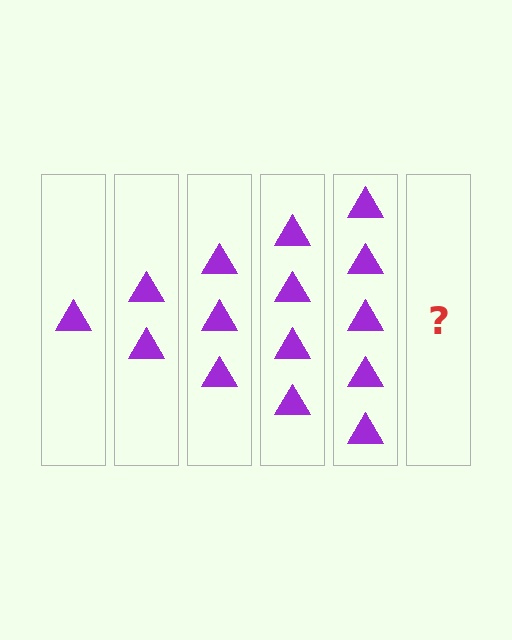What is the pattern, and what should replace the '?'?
The pattern is that each step adds one more triangle. The '?' should be 6 triangles.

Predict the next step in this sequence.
The next step is 6 triangles.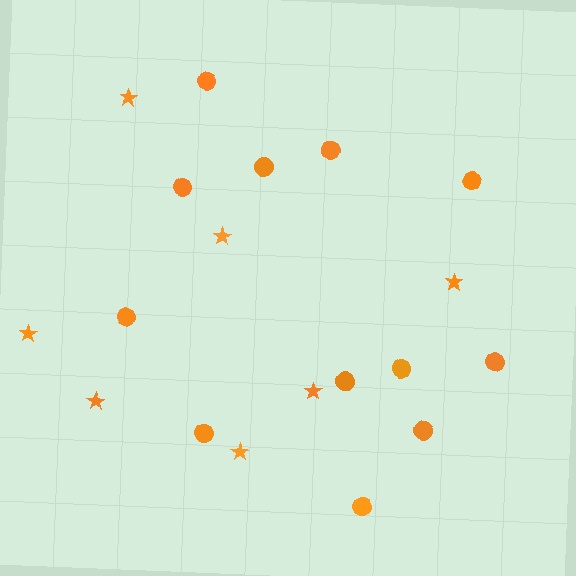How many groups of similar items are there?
There are 2 groups: one group of stars (7) and one group of circles (12).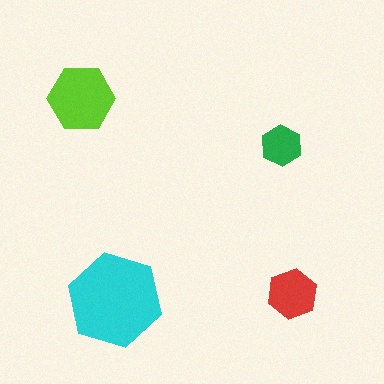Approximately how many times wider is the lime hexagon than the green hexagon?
About 1.5 times wider.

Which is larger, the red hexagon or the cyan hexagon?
The cyan one.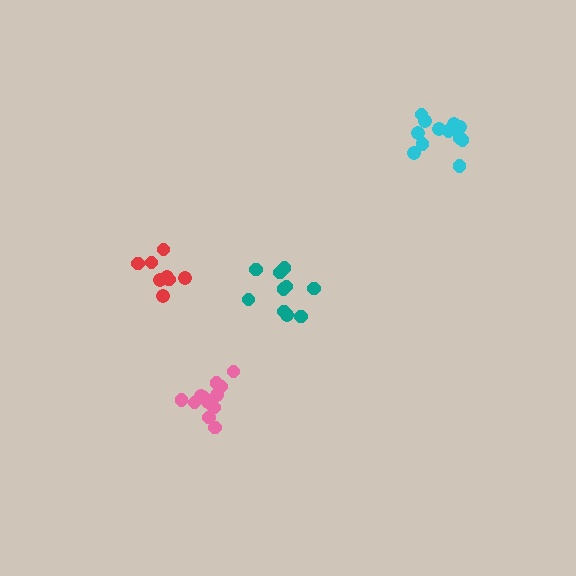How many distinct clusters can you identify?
There are 4 distinct clusters.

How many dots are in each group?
Group 1: 10 dots, Group 2: 12 dots, Group 3: 8 dots, Group 4: 13 dots (43 total).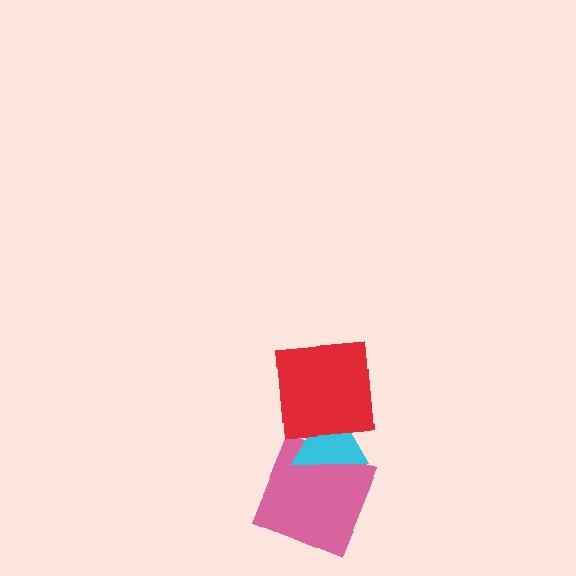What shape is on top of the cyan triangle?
The red square is on top of the cyan triangle.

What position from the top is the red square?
The red square is 1st from the top.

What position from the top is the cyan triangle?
The cyan triangle is 2nd from the top.